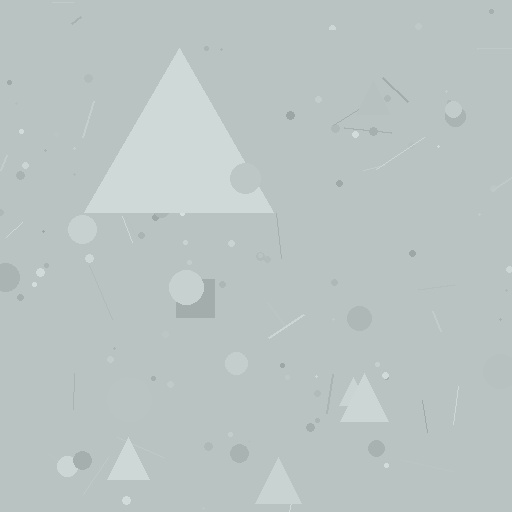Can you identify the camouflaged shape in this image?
The camouflaged shape is a triangle.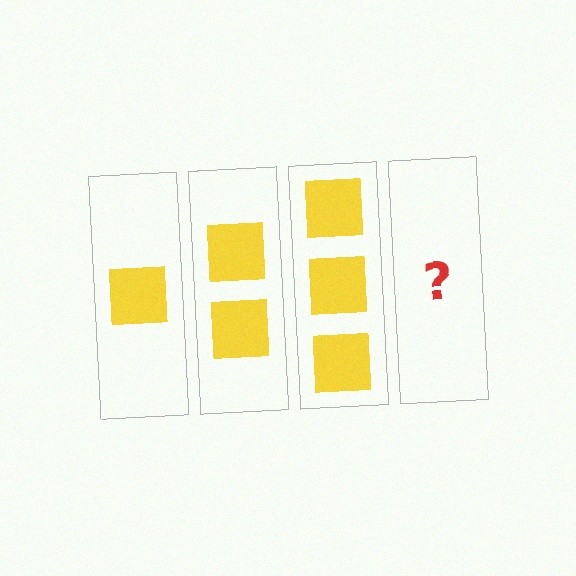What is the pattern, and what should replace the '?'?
The pattern is that each step adds one more square. The '?' should be 4 squares.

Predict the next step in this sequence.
The next step is 4 squares.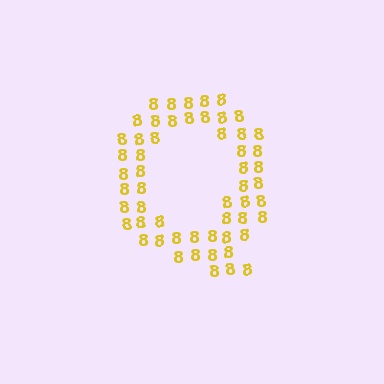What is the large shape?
The large shape is the letter Q.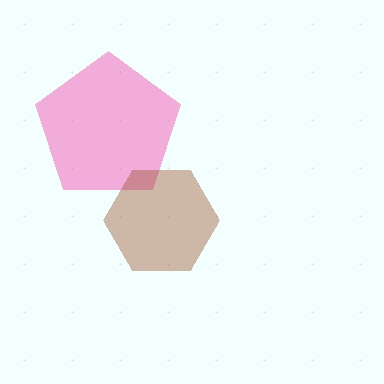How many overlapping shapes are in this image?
There are 2 overlapping shapes in the image.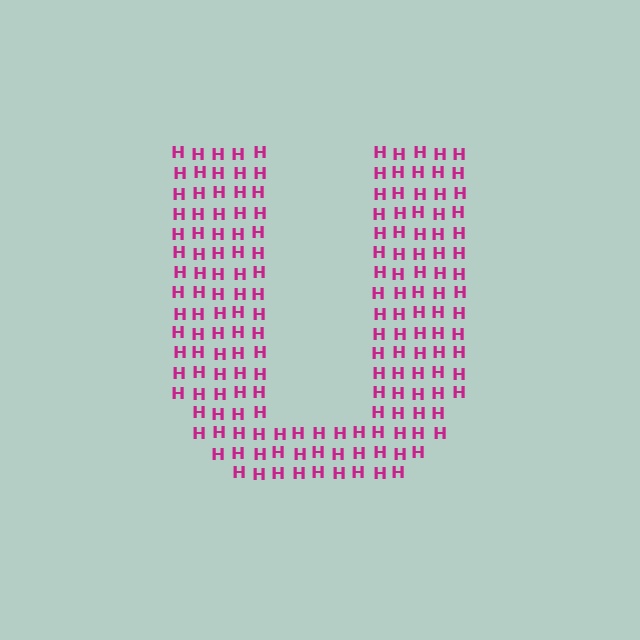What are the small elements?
The small elements are letter H's.